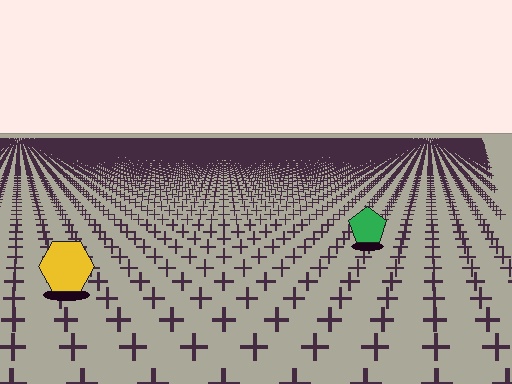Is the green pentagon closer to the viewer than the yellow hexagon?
No. The yellow hexagon is closer — you can tell from the texture gradient: the ground texture is coarser near it.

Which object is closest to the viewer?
The yellow hexagon is closest. The texture marks near it are larger and more spread out.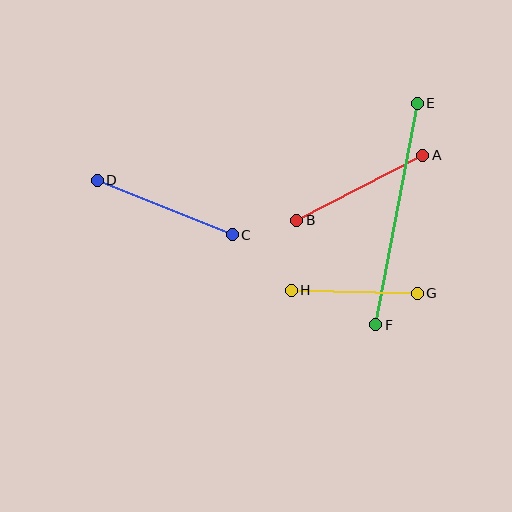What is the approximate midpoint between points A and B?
The midpoint is at approximately (360, 188) pixels.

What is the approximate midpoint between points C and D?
The midpoint is at approximately (165, 207) pixels.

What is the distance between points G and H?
The distance is approximately 126 pixels.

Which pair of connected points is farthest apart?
Points E and F are farthest apart.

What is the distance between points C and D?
The distance is approximately 145 pixels.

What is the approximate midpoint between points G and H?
The midpoint is at approximately (354, 292) pixels.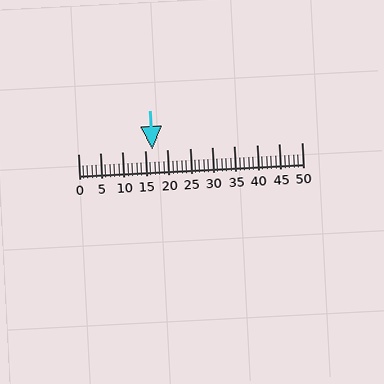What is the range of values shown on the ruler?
The ruler shows values from 0 to 50.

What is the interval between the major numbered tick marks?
The major tick marks are spaced 5 units apart.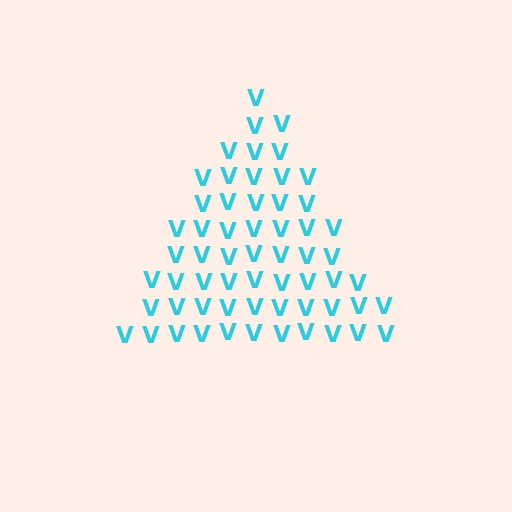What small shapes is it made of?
It is made of small letter V's.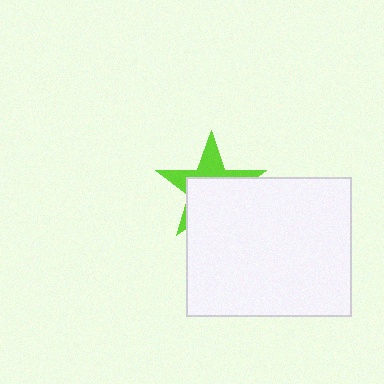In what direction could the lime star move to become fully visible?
The lime star could move up. That would shift it out from behind the white rectangle entirely.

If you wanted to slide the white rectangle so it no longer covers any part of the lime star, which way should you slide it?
Slide it down — that is the most direct way to separate the two shapes.